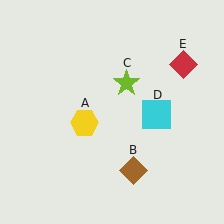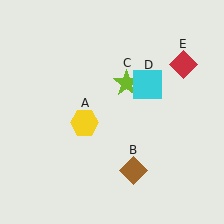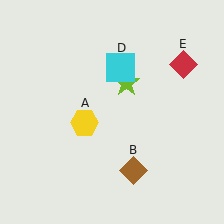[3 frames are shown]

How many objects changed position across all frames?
1 object changed position: cyan square (object D).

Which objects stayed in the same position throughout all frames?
Yellow hexagon (object A) and brown diamond (object B) and lime star (object C) and red diamond (object E) remained stationary.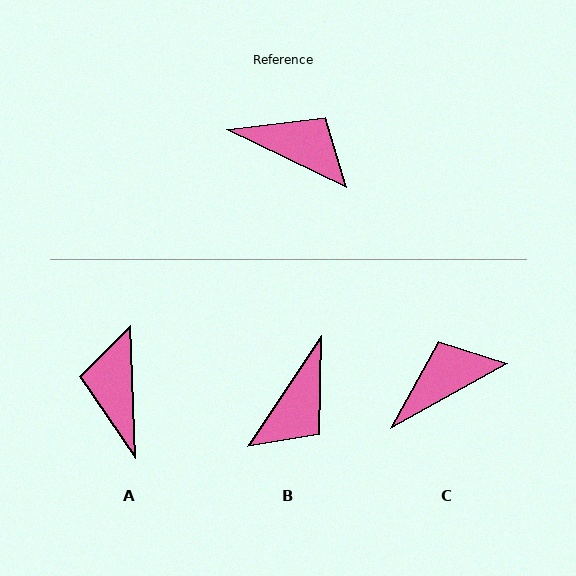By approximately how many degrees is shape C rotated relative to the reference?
Approximately 55 degrees counter-clockwise.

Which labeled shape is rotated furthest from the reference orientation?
A, about 118 degrees away.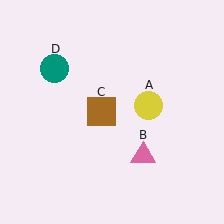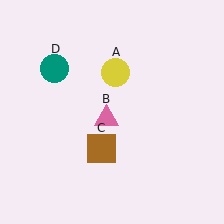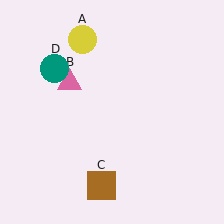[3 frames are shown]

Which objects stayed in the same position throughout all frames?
Teal circle (object D) remained stationary.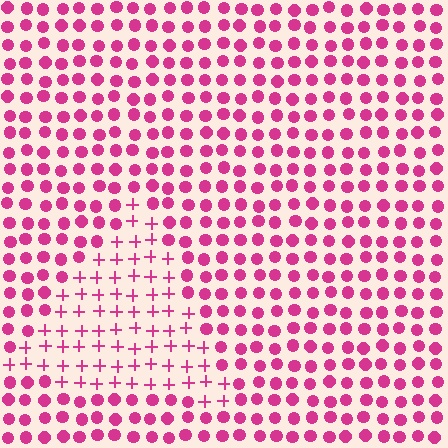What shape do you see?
I see a triangle.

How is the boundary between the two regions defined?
The boundary is defined by a change in element shape: plus signs inside vs. circles outside. All elements share the same color and spacing.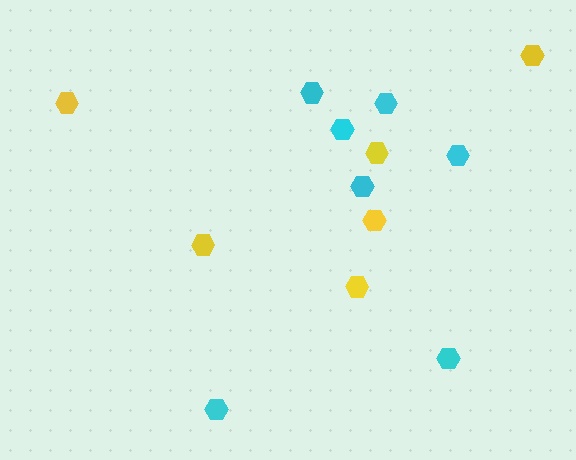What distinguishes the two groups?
There are 2 groups: one group of yellow hexagons (6) and one group of cyan hexagons (7).